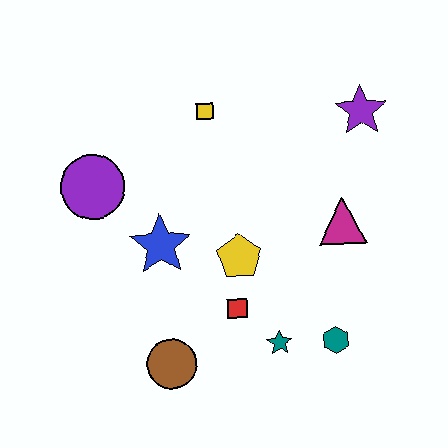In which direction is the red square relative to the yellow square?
The red square is below the yellow square.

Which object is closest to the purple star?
The magenta triangle is closest to the purple star.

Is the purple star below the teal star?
No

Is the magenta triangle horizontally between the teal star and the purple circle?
No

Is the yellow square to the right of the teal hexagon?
No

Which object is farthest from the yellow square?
The teal hexagon is farthest from the yellow square.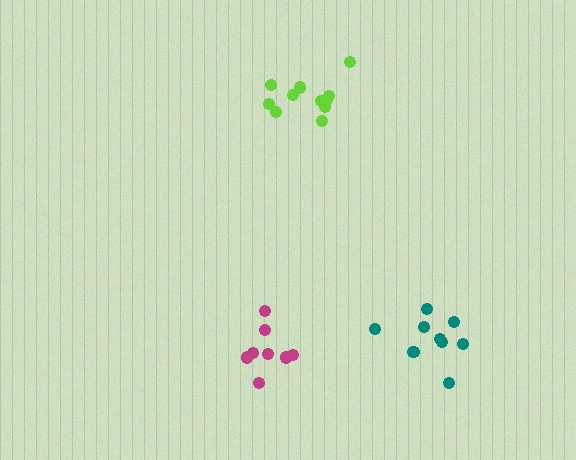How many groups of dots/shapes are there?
There are 3 groups.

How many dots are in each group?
Group 1: 9 dots, Group 2: 11 dots, Group 3: 9 dots (29 total).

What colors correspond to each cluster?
The clusters are colored: magenta, lime, teal.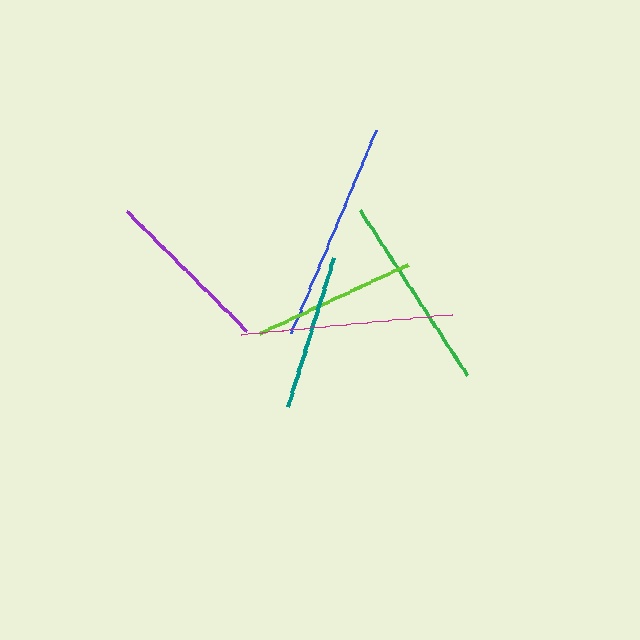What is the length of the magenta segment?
The magenta segment is approximately 212 pixels long.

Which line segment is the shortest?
The teal line is the shortest at approximately 156 pixels.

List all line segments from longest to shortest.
From longest to shortest: blue, magenta, green, purple, lime, teal.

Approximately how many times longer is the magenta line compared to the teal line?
The magenta line is approximately 1.4 times the length of the teal line.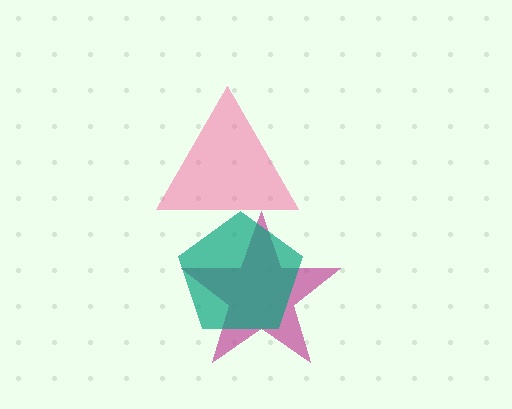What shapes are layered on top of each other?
The layered shapes are: a magenta star, a pink triangle, a teal pentagon.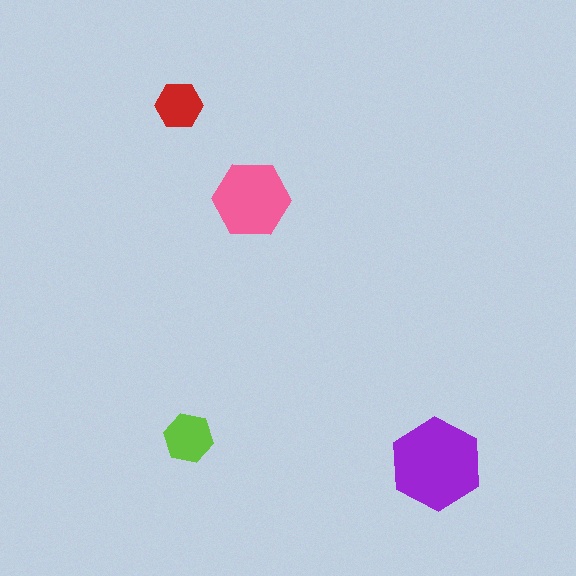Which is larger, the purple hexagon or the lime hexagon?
The purple one.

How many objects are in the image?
There are 4 objects in the image.